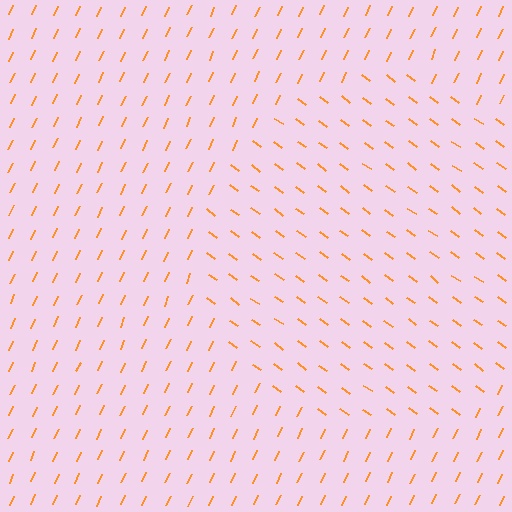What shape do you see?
I see a circle.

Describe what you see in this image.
The image is filled with small orange line segments. A circle region in the image has lines oriented differently from the surrounding lines, creating a visible texture boundary.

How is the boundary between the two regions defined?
The boundary is defined purely by a change in line orientation (approximately 78 degrees difference). All lines are the same color and thickness.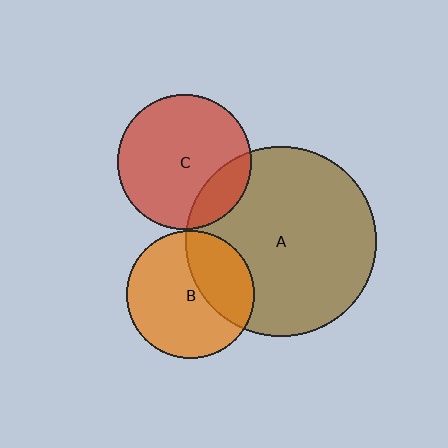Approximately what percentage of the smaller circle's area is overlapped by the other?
Approximately 20%.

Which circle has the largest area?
Circle A (brown).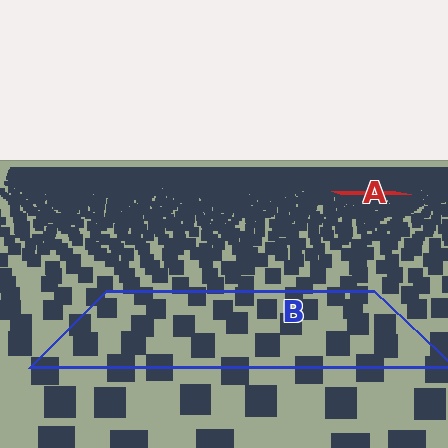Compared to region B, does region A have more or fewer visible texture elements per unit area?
Region A has more texture elements per unit area — they are packed more densely because it is farther away.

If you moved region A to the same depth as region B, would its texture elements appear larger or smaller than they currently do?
They would appear larger. At a closer depth, the same texture elements are projected at a bigger on-screen size.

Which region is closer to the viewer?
Region B is closer. The texture elements there are larger and more spread out.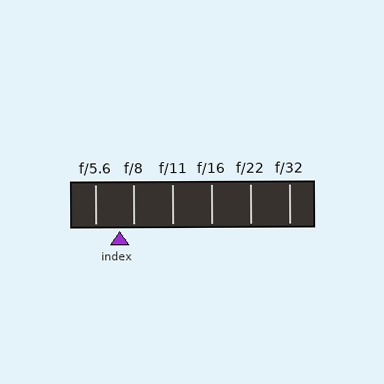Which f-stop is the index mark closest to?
The index mark is closest to f/8.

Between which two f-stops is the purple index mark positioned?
The index mark is between f/5.6 and f/8.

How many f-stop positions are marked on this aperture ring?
There are 6 f-stop positions marked.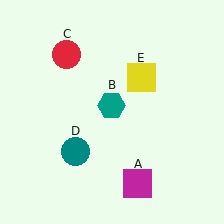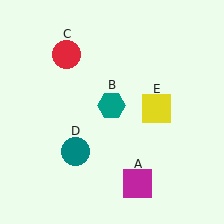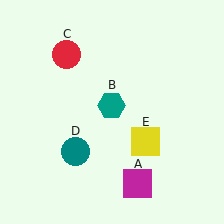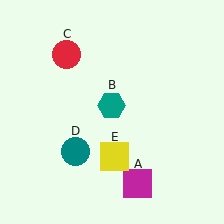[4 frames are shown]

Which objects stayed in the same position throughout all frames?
Magenta square (object A) and teal hexagon (object B) and red circle (object C) and teal circle (object D) remained stationary.